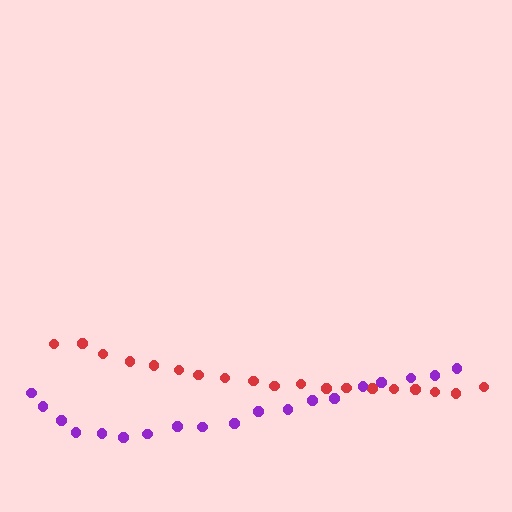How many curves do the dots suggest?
There are 2 distinct paths.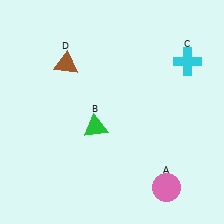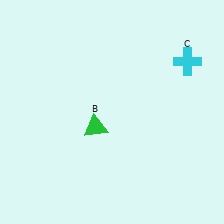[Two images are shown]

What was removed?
The brown triangle (D), the pink circle (A) were removed in Image 2.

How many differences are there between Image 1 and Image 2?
There are 2 differences between the two images.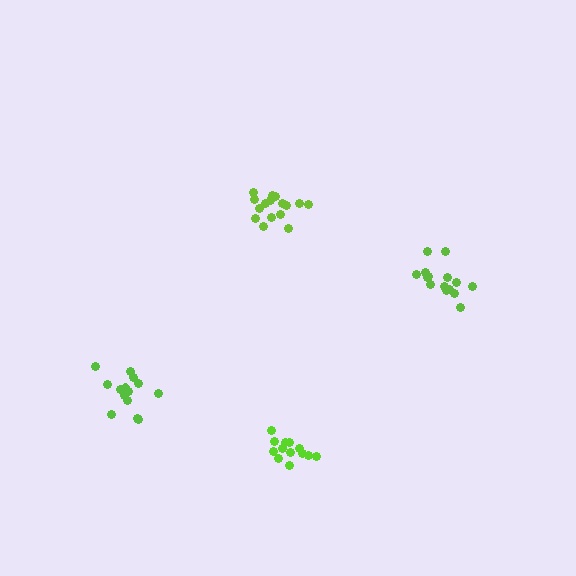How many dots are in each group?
Group 1: 13 dots, Group 2: 16 dots, Group 3: 14 dots, Group 4: 15 dots (58 total).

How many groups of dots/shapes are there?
There are 4 groups.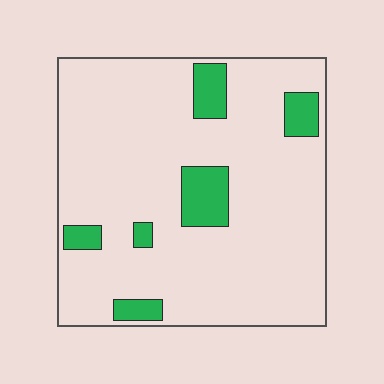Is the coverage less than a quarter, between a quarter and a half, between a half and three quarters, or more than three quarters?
Less than a quarter.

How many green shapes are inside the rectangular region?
6.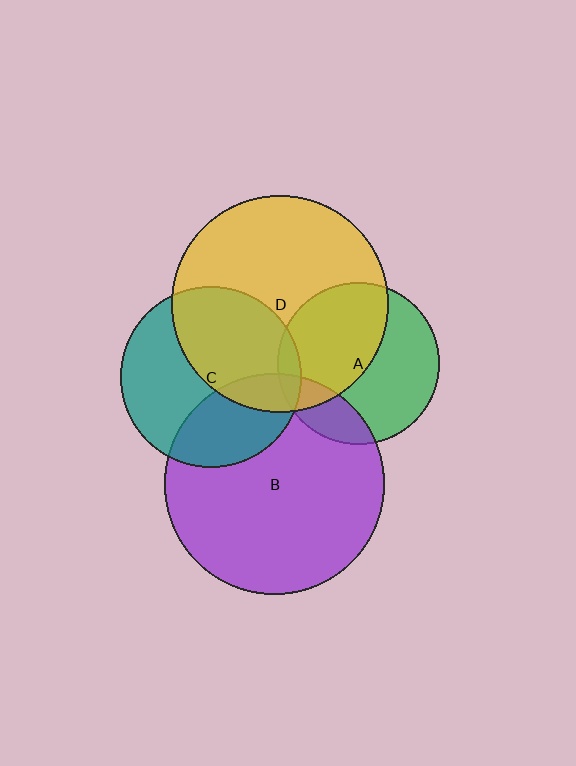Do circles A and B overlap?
Yes.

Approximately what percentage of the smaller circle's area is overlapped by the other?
Approximately 20%.